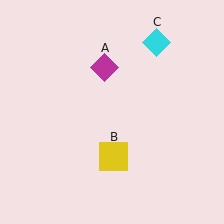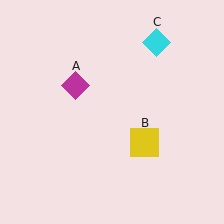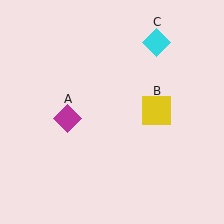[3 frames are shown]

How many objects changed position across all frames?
2 objects changed position: magenta diamond (object A), yellow square (object B).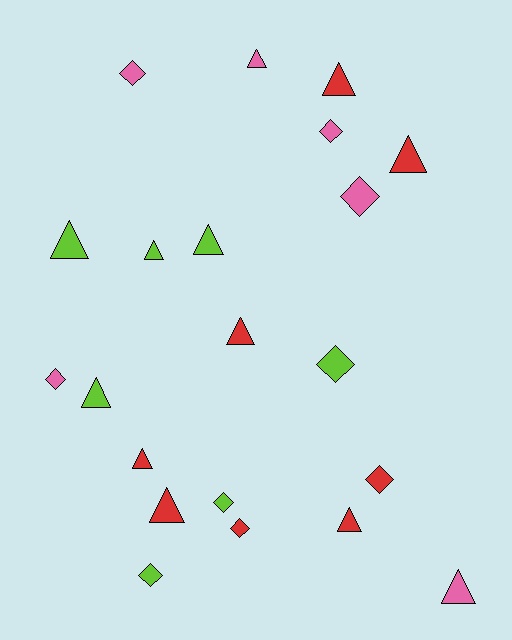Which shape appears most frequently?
Triangle, with 12 objects.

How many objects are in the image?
There are 21 objects.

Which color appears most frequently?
Red, with 8 objects.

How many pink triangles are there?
There are 2 pink triangles.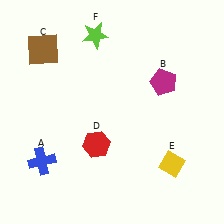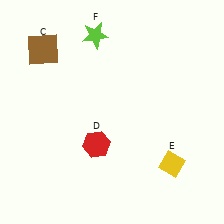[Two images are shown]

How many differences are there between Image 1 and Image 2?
There are 2 differences between the two images.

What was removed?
The blue cross (A), the magenta pentagon (B) were removed in Image 2.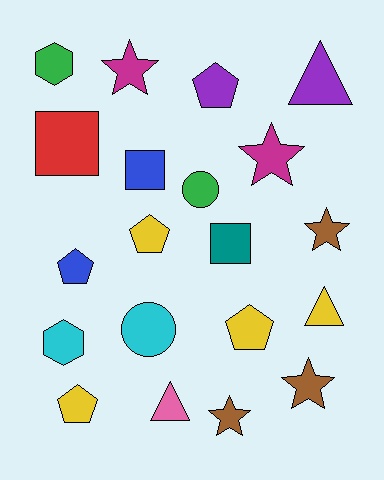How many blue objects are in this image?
There are 2 blue objects.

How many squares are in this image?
There are 3 squares.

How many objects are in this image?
There are 20 objects.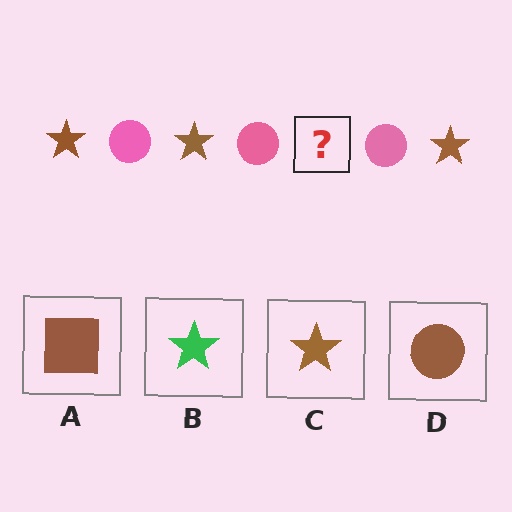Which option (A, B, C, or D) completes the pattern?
C.